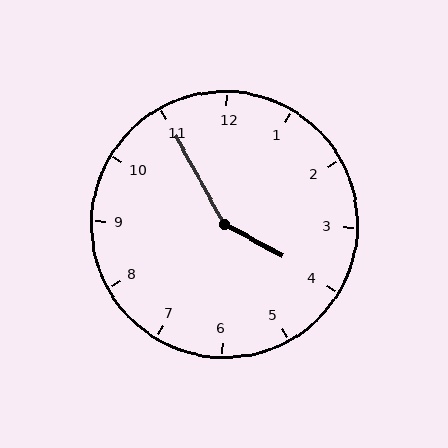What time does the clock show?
3:55.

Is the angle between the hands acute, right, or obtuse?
It is obtuse.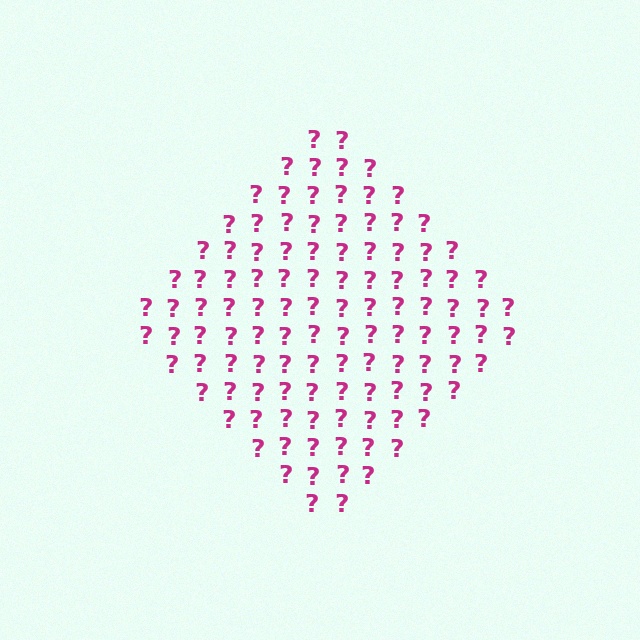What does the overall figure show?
The overall figure shows a diamond.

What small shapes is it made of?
It is made of small question marks.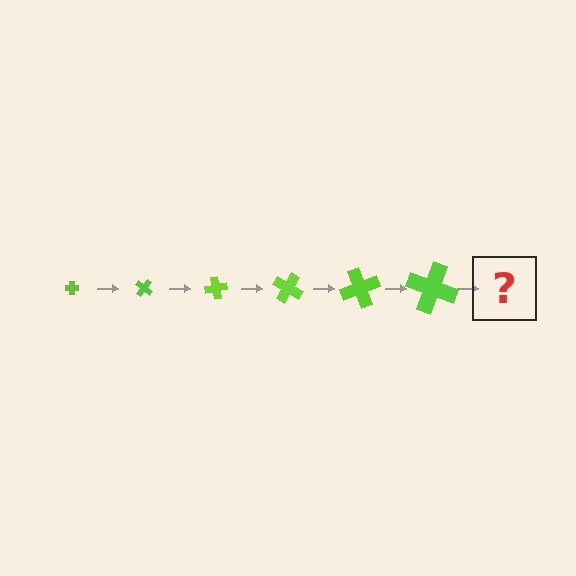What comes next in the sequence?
The next element should be a cross, larger than the previous one and rotated 240 degrees from the start.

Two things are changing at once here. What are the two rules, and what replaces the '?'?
The two rules are that the cross grows larger each step and it rotates 40 degrees each step. The '?' should be a cross, larger than the previous one and rotated 240 degrees from the start.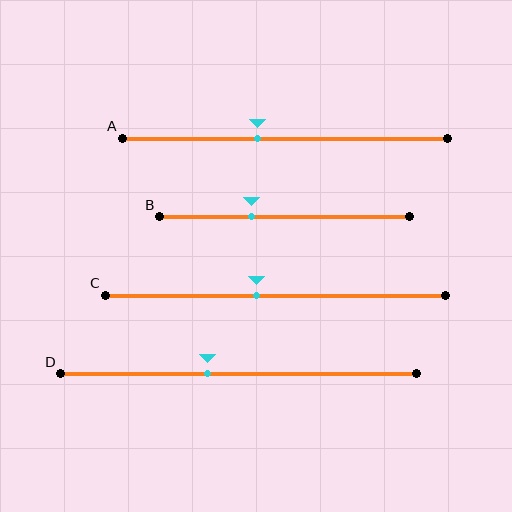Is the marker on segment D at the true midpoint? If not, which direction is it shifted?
No, the marker on segment D is shifted to the left by about 9% of the segment length.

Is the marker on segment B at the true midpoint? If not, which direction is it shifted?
No, the marker on segment B is shifted to the left by about 13% of the segment length.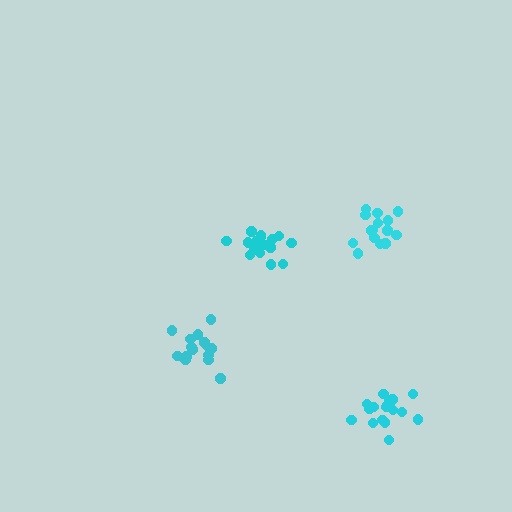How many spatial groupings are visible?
There are 4 spatial groupings.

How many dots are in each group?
Group 1: 15 dots, Group 2: 17 dots, Group 3: 17 dots, Group 4: 15 dots (64 total).